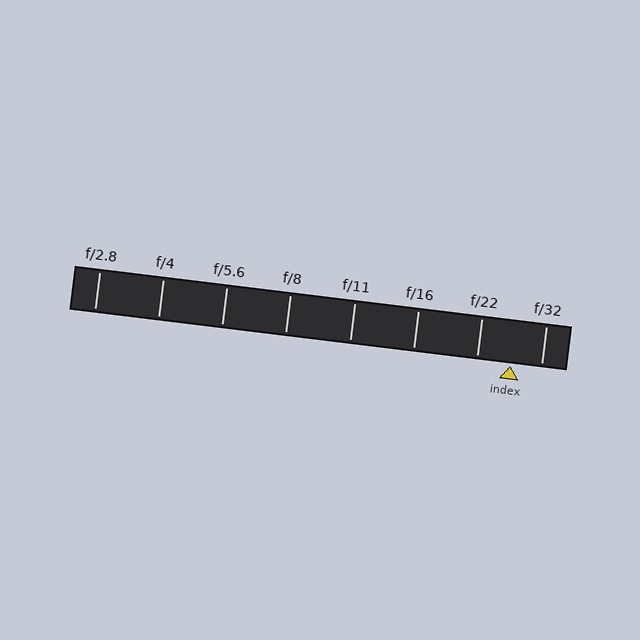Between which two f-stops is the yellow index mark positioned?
The index mark is between f/22 and f/32.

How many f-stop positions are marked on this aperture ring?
There are 8 f-stop positions marked.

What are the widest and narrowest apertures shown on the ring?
The widest aperture shown is f/2.8 and the narrowest is f/32.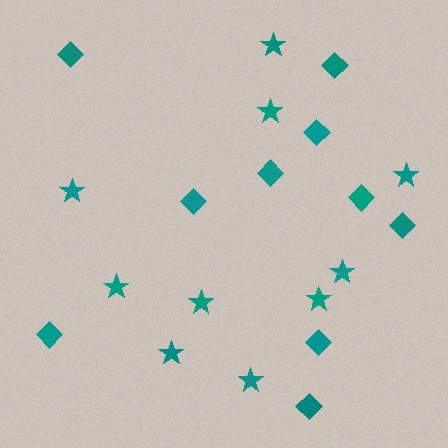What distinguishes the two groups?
There are 2 groups: one group of diamonds (10) and one group of stars (10).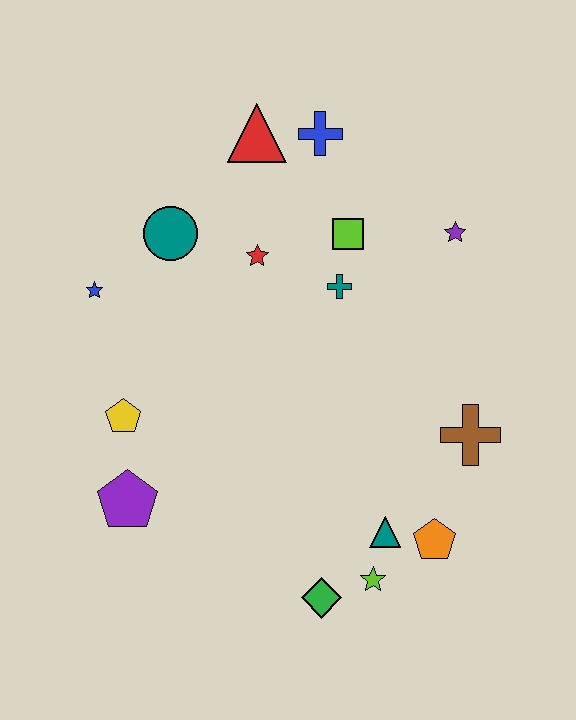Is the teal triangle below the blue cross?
Yes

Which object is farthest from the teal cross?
The green diamond is farthest from the teal cross.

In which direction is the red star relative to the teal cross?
The red star is to the left of the teal cross.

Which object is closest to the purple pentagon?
The yellow pentagon is closest to the purple pentagon.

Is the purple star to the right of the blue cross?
Yes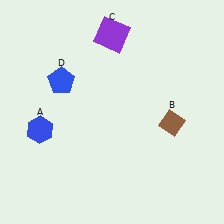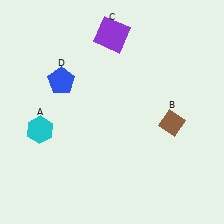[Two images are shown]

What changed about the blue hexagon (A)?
In Image 1, A is blue. In Image 2, it changed to cyan.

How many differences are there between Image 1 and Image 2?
There is 1 difference between the two images.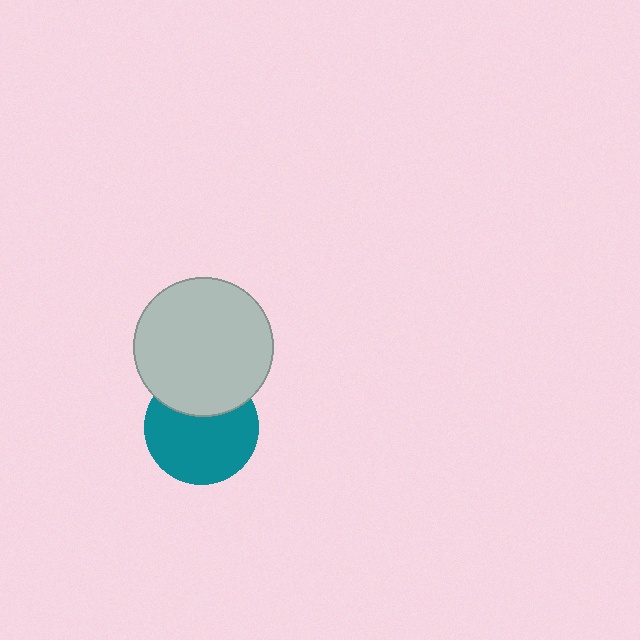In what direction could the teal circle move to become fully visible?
The teal circle could move down. That would shift it out from behind the light gray circle entirely.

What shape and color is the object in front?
The object in front is a light gray circle.